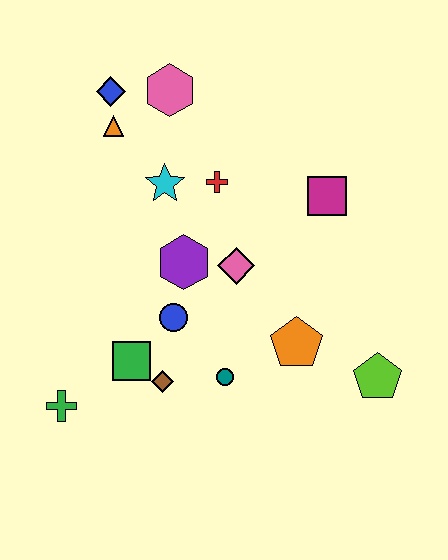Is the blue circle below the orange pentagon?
No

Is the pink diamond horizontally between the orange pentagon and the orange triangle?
Yes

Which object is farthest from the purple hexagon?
The lime pentagon is farthest from the purple hexagon.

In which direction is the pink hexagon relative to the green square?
The pink hexagon is above the green square.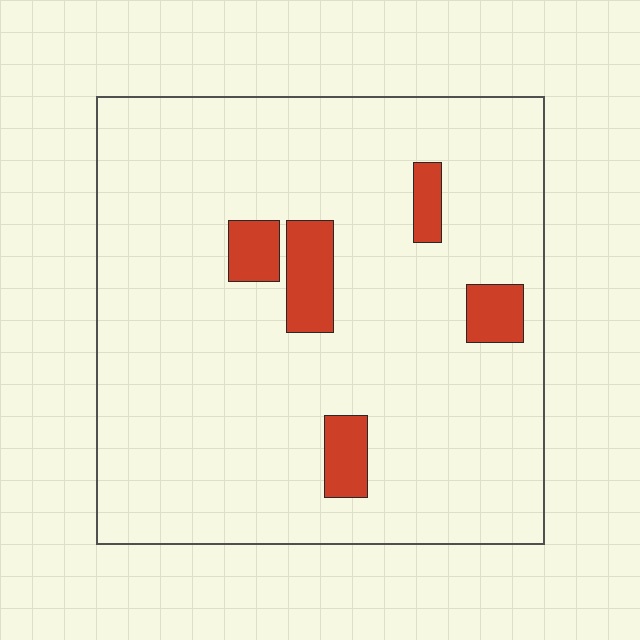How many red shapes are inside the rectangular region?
5.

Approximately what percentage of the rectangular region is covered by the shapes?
Approximately 10%.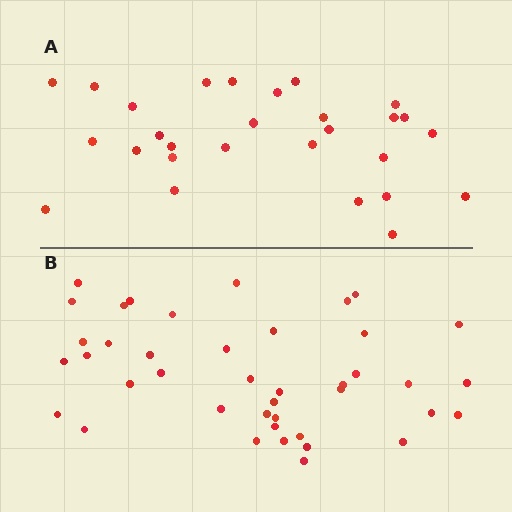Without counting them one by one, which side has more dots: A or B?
Region B (the bottom region) has more dots.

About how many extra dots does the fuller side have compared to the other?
Region B has approximately 15 more dots than region A.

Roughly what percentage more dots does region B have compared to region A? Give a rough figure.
About 45% more.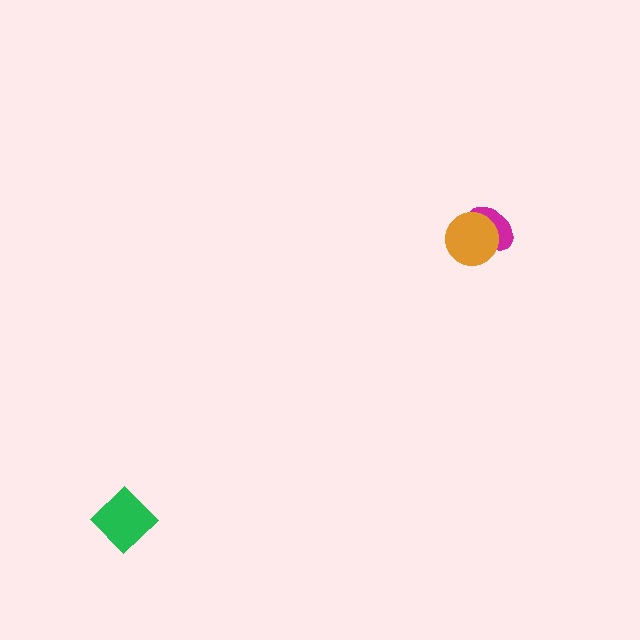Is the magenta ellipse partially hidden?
Yes, it is partially covered by another shape.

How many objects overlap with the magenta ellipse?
1 object overlaps with the magenta ellipse.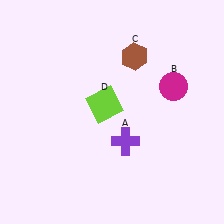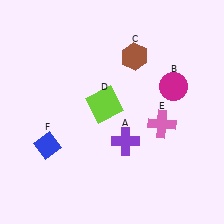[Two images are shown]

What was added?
A pink cross (E), a blue diamond (F) were added in Image 2.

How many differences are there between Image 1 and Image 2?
There are 2 differences between the two images.